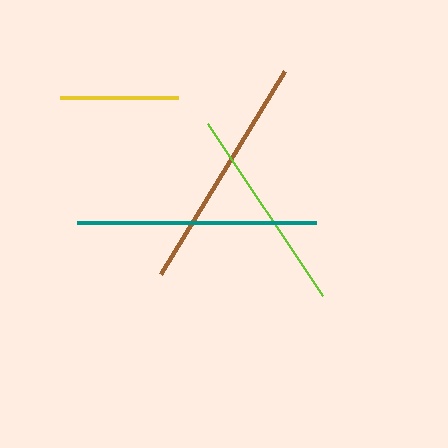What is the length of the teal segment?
The teal segment is approximately 239 pixels long.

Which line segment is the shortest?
The yellow line is the shortest at approximately 118 pixels.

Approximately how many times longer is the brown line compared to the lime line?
The brown line is approximately 1.2 times the length of the lime line.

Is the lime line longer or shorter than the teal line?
The teal line is longer than the lime line.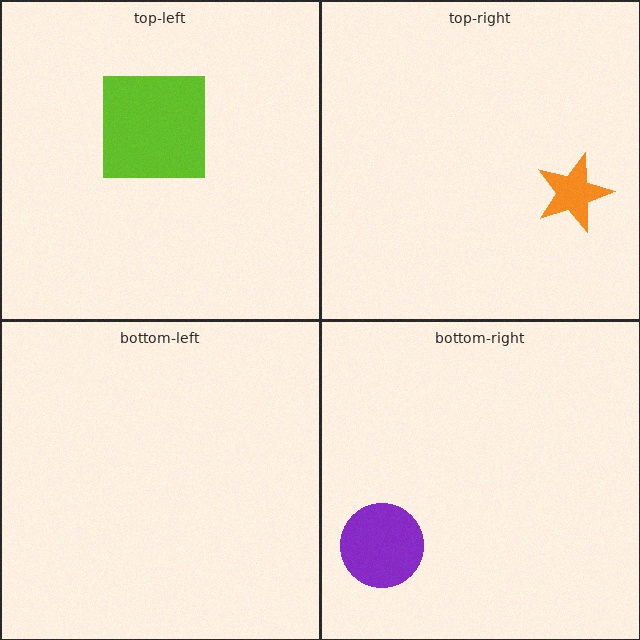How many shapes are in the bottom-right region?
1.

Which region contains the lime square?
The top-left region.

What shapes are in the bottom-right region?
The purple circle.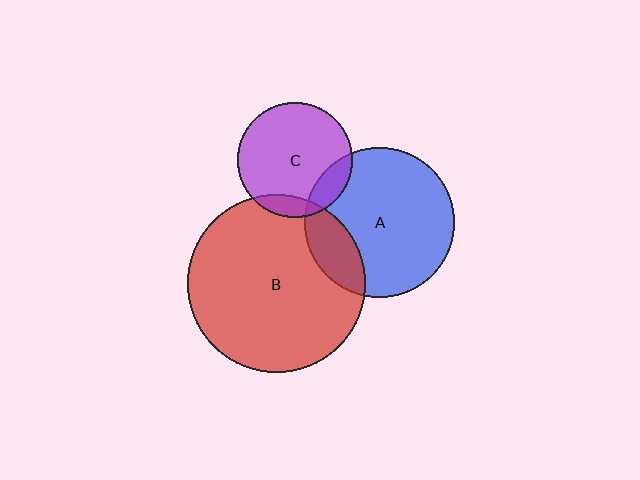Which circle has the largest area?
Circle B (red).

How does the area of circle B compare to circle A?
Approximately 1.4 times.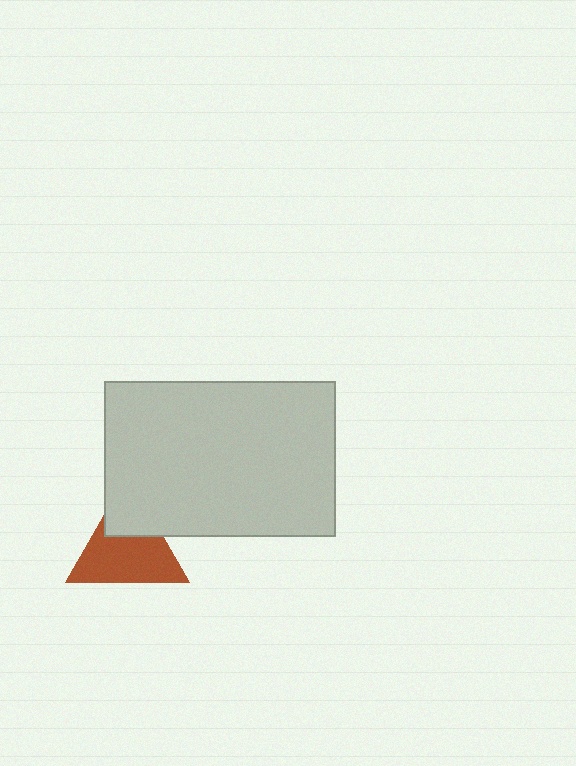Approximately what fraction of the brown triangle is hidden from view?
Roughly 32% of the brown triangle is hidden behind the light gray rectangle.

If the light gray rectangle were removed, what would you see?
You would see the complete brown triangle.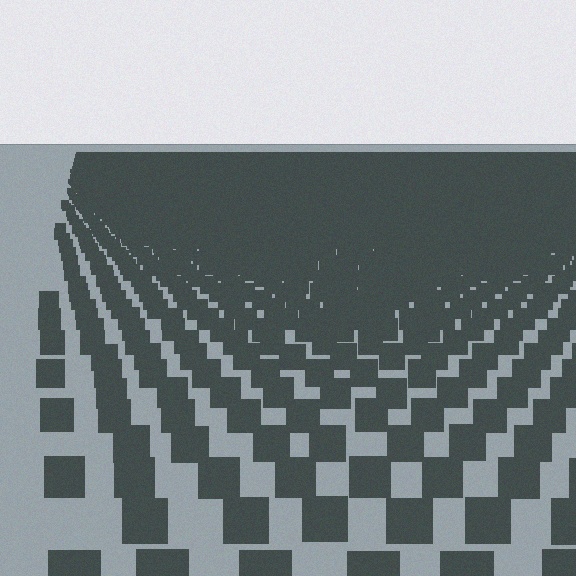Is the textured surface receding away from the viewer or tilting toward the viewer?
The surface is receding away from the viewer. Texture elements get smaller and denser toward the top.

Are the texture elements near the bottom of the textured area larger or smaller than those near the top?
Larger. Near the bottom, elements are closer to the viewer and appear at a bigger on-screen size.